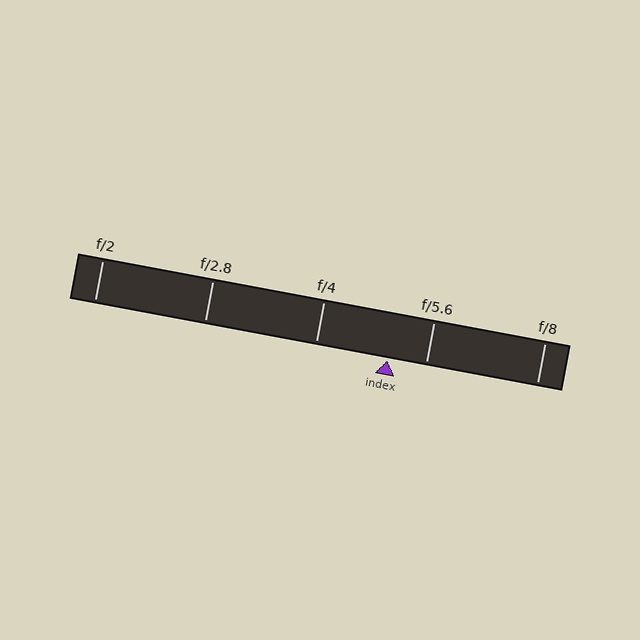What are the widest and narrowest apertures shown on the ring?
The widest aperture shown is f/2 and the narrowest is f/8.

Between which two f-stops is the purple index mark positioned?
The index mark is between f/4 and f/5.6.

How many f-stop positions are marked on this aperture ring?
There are 5 f-stop positions marked.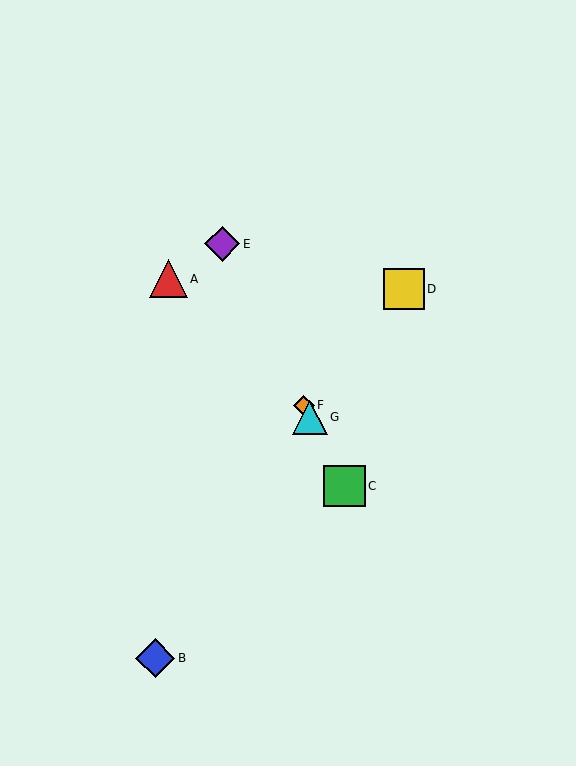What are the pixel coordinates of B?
Object B is at (155, 658).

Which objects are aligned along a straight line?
Objects C, E, F, G are aligned along a straight line.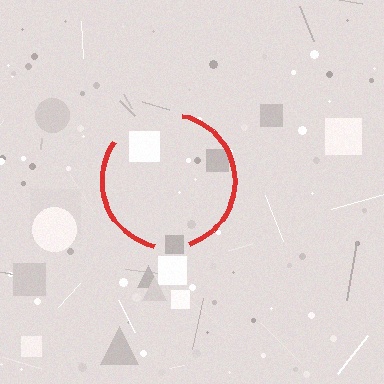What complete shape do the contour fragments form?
The contour fragments form a circle.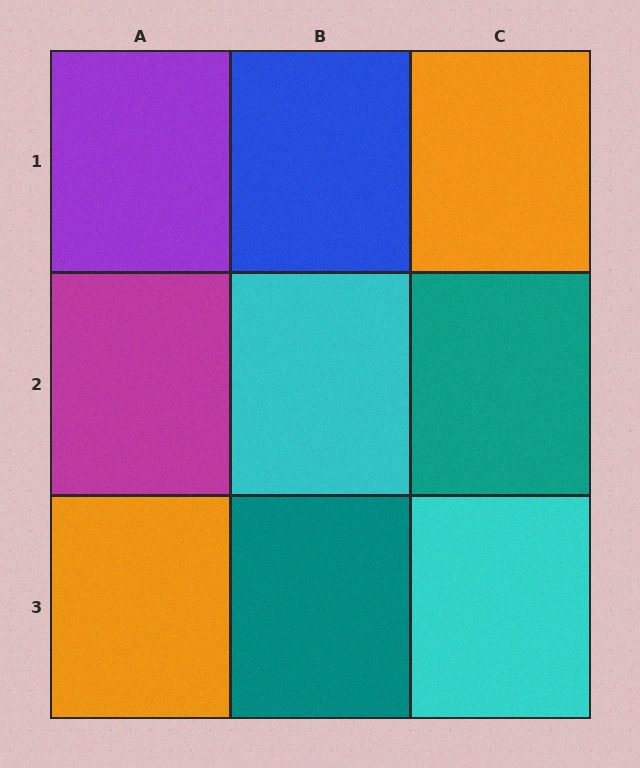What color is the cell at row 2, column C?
Teal.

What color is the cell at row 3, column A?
Orange.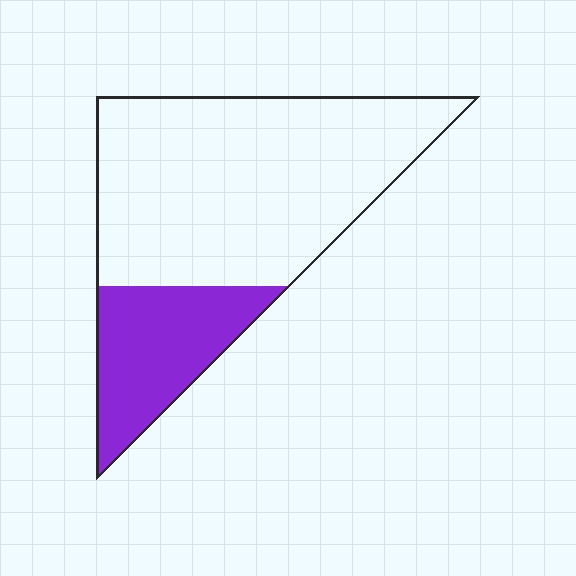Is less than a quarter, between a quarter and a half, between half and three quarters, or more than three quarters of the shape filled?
Between a quarter and a half.